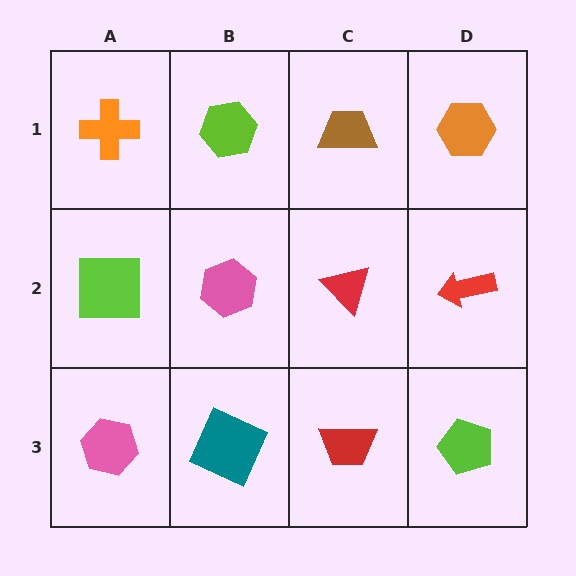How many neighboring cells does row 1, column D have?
2.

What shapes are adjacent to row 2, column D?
An orange hexagon (row 1, column D), a lime pentagon (row 3, column D), a red triangle (row 2, column C).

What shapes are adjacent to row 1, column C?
A red triangle (row 2, column C), a lime hexagon (row 1, column B), an orange hexagon (row 1, column D).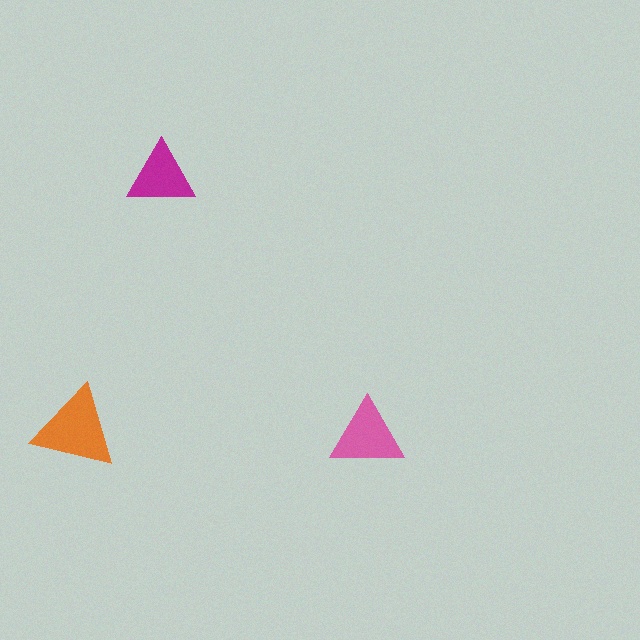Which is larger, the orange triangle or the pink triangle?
The orange one.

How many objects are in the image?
There are 3 objects in the image.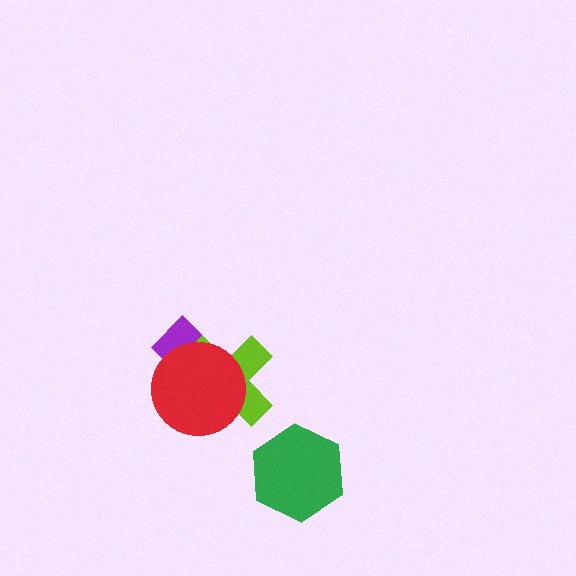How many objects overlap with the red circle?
2 objects overlap with the red circle.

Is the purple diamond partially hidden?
Yes, it is partially covered by another shape.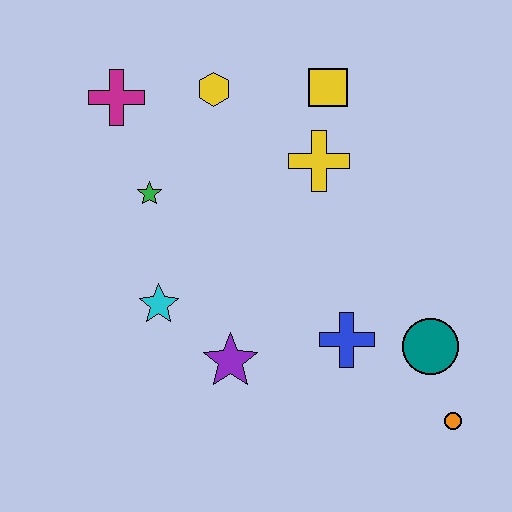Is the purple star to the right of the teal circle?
No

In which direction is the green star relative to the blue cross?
The green star is to the left of the blue cross.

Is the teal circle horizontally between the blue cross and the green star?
No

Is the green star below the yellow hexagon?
Yes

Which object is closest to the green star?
The magenta cross is closest to the green star.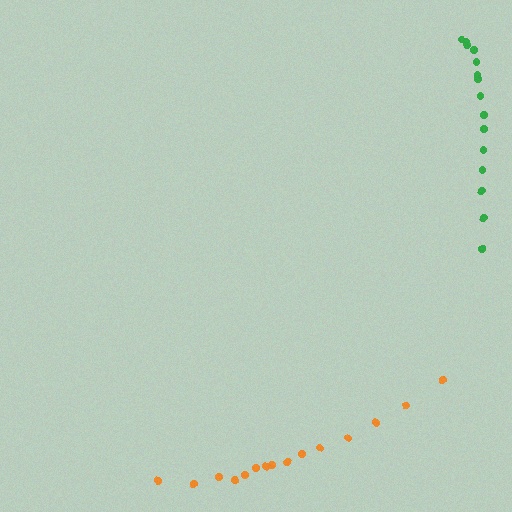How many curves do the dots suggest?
There are 2 distinct paths.